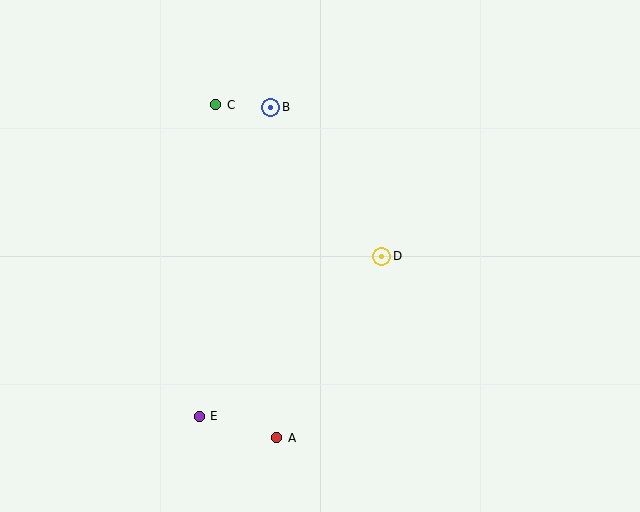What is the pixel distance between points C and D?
The distance between C and D is 225 pixels.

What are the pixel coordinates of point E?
Point E is at (199, 416).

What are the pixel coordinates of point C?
Point C is at (216, 105).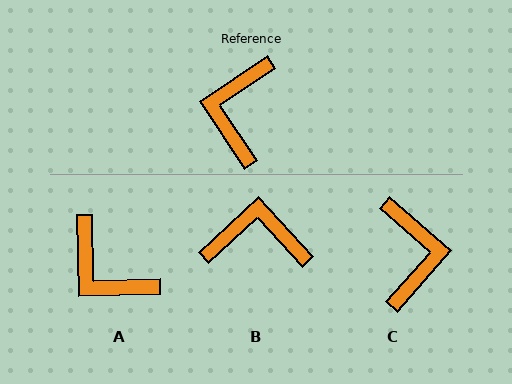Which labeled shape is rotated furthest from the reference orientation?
C, about 165 degrees away.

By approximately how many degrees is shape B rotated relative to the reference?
Approximately 81 degrees clockwise.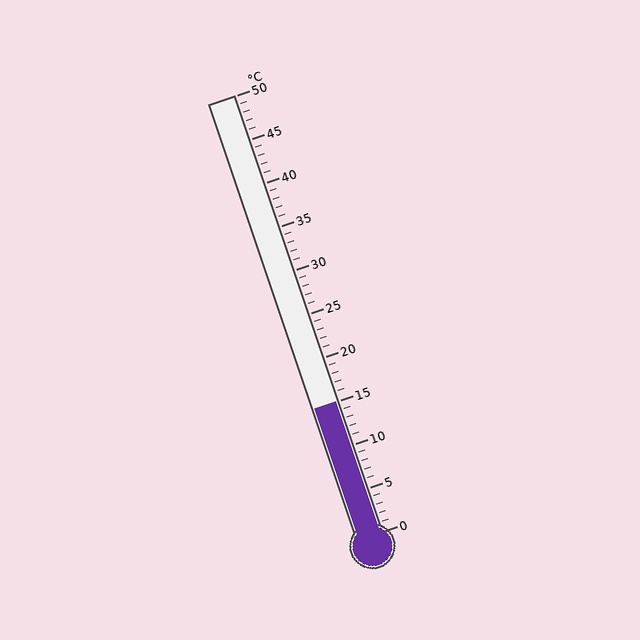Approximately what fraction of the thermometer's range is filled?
The thermometer is filled to approximately 30% of its range.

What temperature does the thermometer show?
The thermometer shows approximately 15°C.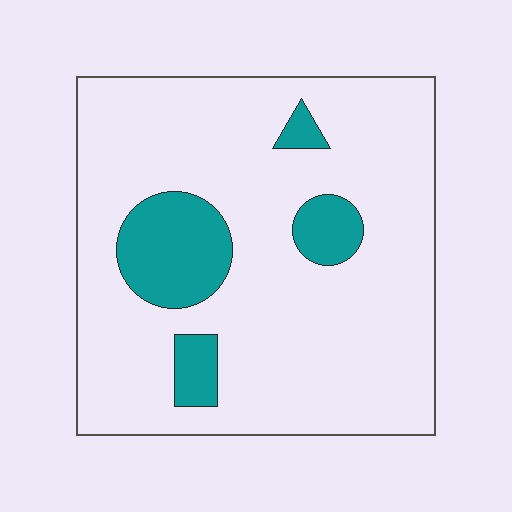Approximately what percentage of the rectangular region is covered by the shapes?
Approximately 15%.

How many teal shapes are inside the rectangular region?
4.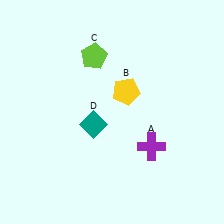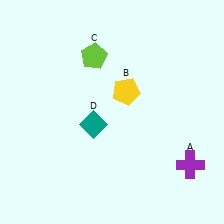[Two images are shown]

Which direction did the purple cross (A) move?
The purple cross (A) moved right.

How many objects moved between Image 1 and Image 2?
1 object moved between the two images.